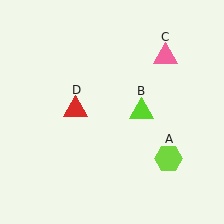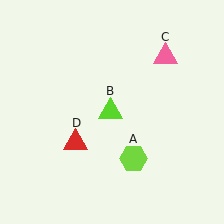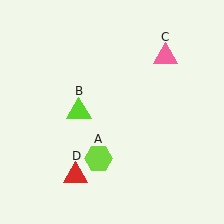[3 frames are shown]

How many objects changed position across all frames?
3 objects changed position: lime hexagon (object A), lime triangle (object B), red triangle (object D).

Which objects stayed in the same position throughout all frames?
Pink triangle (object C) remained stationary.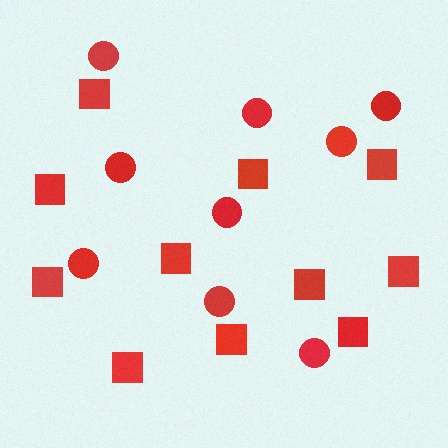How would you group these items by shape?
There are 2 groups: one group of squares (11) and one group of circles (9).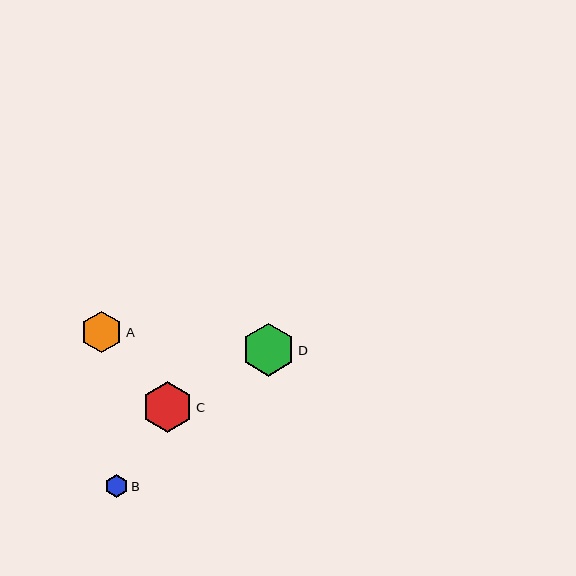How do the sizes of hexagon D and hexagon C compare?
Hexagon D and hexagon C are approximately the same size.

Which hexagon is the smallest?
Hexagon B is the smallest with a size of approximately 23 pixels.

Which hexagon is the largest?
Hexagon D is the largest with a size of approximately 52 pixels.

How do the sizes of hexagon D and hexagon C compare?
Hexagon D and hexagon C are approximately the same size.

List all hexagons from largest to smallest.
From largest to smallest: D, C, A, B.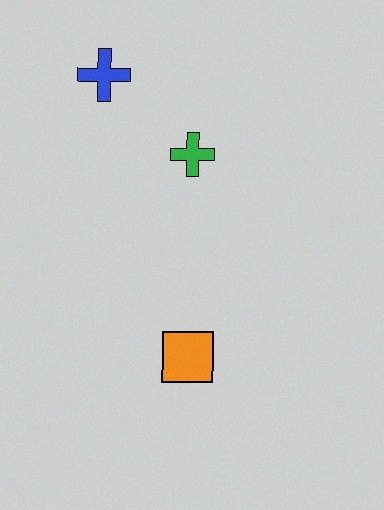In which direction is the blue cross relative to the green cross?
The blue cross is to the left of the green cross.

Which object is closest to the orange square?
The green cross is closest to the orange square.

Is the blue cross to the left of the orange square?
Yes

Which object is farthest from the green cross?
The orange square is farthest from the green cross.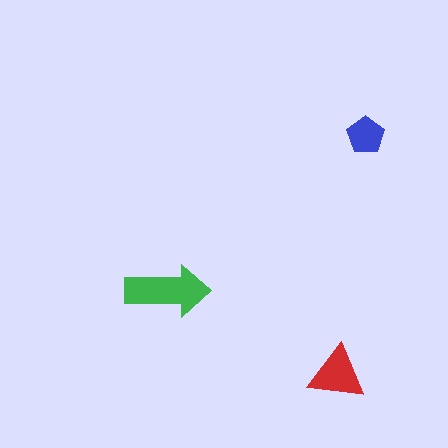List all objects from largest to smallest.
The green arrow, the red triangle, the blue pentagon.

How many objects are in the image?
There are 3 objects in the image.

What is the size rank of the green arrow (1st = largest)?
1st.